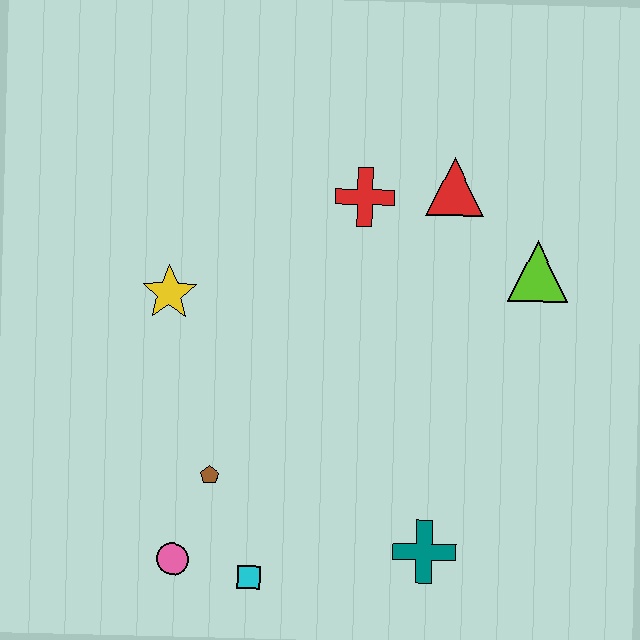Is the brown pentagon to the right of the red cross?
No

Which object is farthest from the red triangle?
The pink circle is farthest from the red triangle.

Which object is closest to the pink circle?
The cyan square is closest to the pink circle.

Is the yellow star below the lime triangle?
Yes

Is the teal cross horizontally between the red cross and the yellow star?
No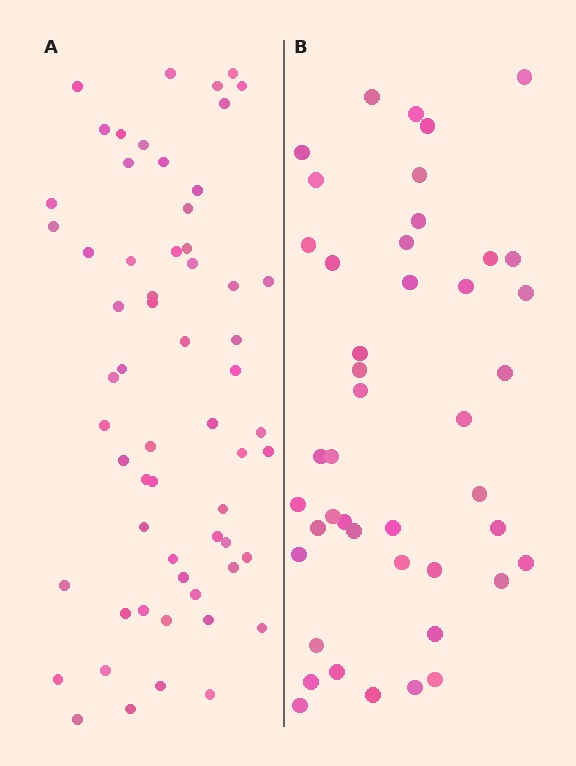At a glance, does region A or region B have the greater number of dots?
Region A (the left region) has more dots.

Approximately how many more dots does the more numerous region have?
Region A has approximately 15 more dots than region B.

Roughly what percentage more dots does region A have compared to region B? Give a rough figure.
About 35% more.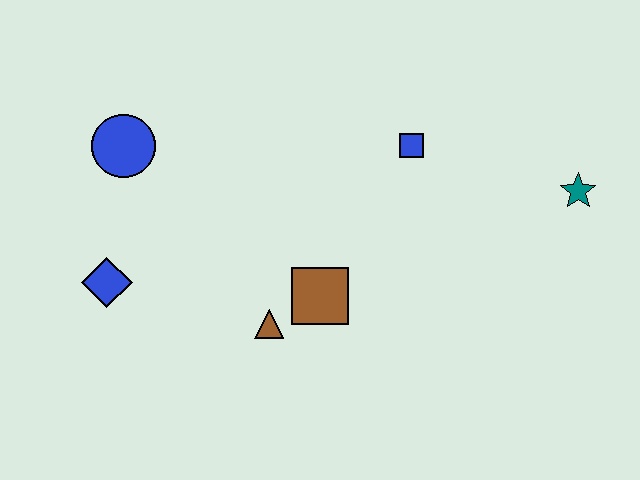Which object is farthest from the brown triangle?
The teal star is farthest from the brown triangle.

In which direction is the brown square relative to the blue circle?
The brown square is to the right of the blue circle.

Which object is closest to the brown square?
The brown triangle is closest to the brown square.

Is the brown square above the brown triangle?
Yes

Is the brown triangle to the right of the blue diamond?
Yes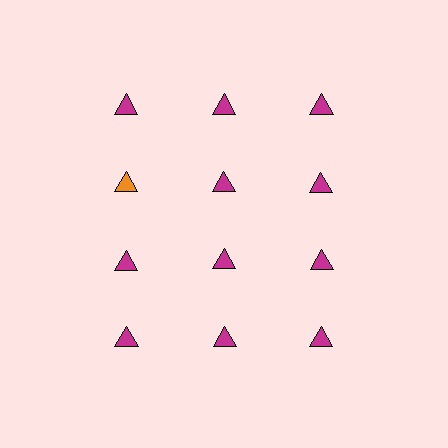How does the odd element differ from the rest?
It has a different color: orange instead of magenta.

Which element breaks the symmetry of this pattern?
The orange triangle in the second row, leftmost column breaks the symmetry. All other shapes are magenta triangles.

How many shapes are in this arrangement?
There are 12 shapes arranged in a grid pattern.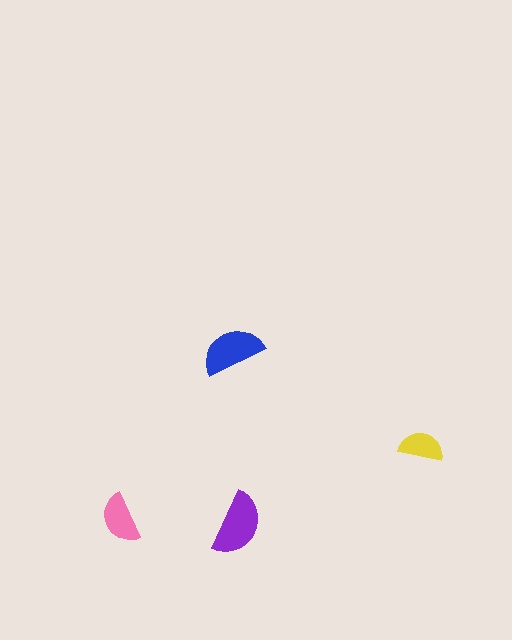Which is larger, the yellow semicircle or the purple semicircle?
The purple one.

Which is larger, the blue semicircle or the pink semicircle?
The blue one.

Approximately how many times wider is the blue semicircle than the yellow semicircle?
About 1.5 times wider.